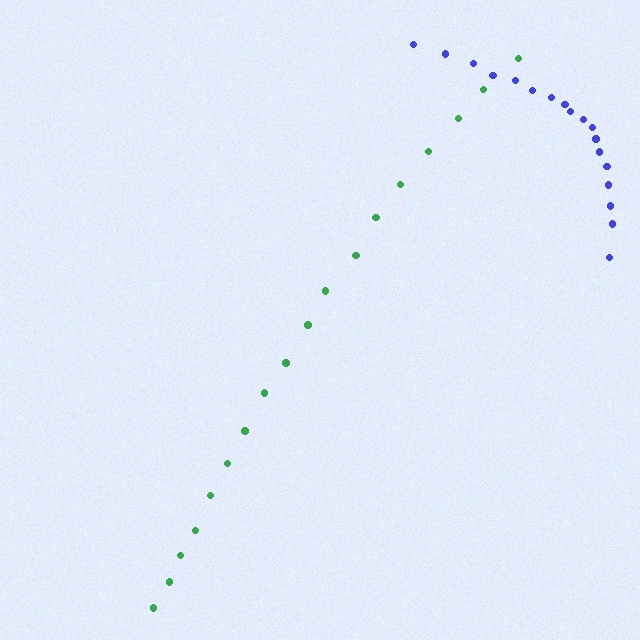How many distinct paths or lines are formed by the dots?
There are 2 distinct paths.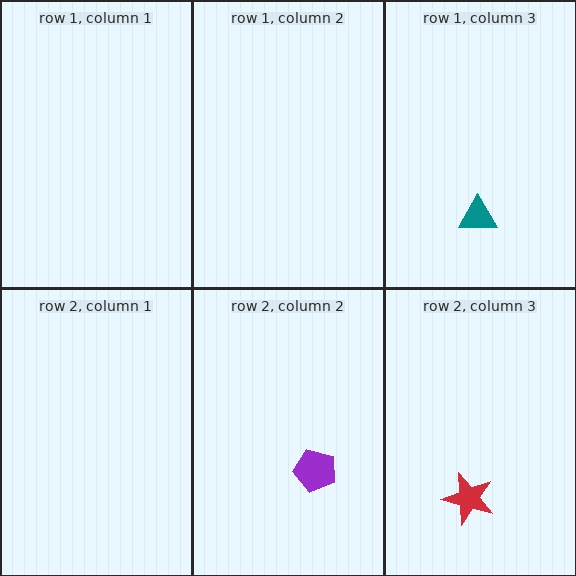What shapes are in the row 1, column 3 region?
The teal triangle.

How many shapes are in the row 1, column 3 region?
1.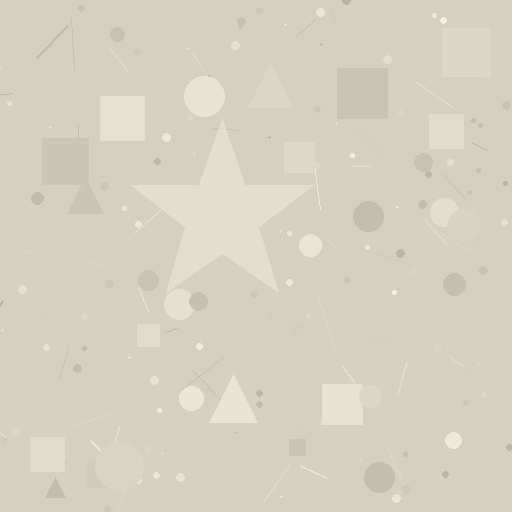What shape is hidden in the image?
A star is hidden in the image.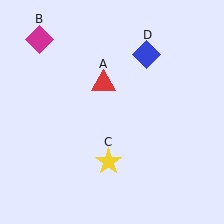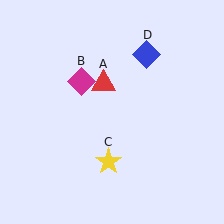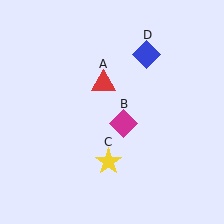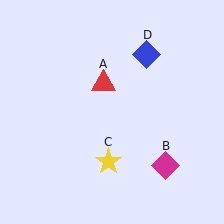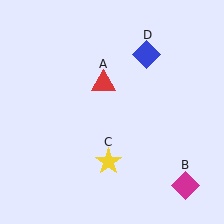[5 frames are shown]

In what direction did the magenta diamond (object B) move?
The magenta diamond (object B) moved down and to the right.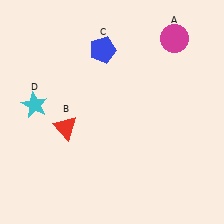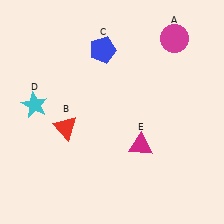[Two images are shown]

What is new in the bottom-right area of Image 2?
A magenta triangle (E) was added in the bottom-right area of Image 2.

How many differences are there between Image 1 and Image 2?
There is 1 difference between the two images.